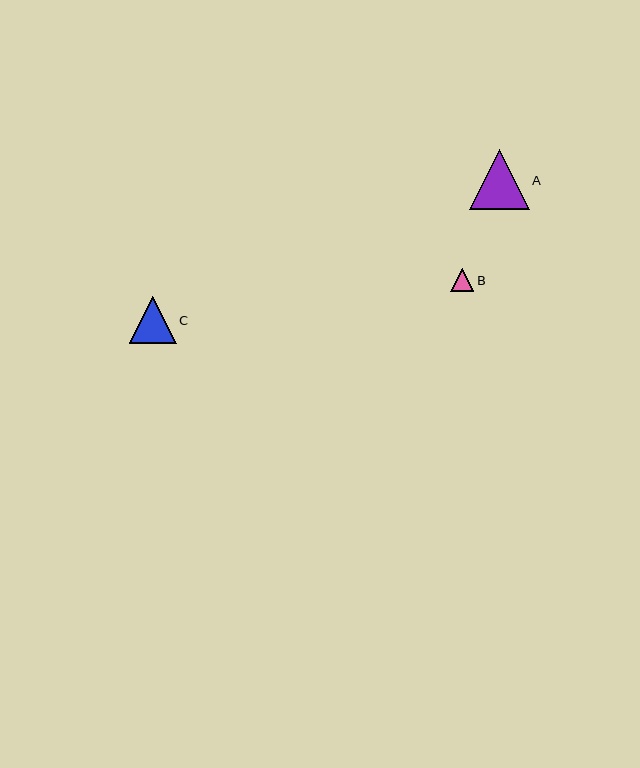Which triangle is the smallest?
Triangle B is the smallest with a size of approximately 23 pixels.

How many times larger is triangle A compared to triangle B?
Triangle A is approximately 2.6 times the size of triangle B.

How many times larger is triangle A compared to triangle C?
Triangle A is approximately 1.3 times the size of triangle C.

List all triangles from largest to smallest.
From largest to smallest: A, C, B.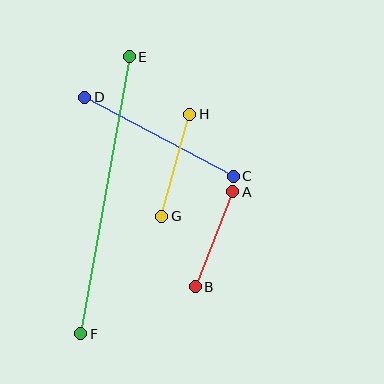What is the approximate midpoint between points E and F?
The midpoint is at approximately (105, 195) pixels.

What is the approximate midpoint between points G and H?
The midpoint is at approximately (176, 165) pixels.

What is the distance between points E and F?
The distance is approximately 281 pixels.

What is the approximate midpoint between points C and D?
The midpoint is at approximately (159, 137) pixels.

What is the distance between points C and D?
The distance is approximately 168 pixels.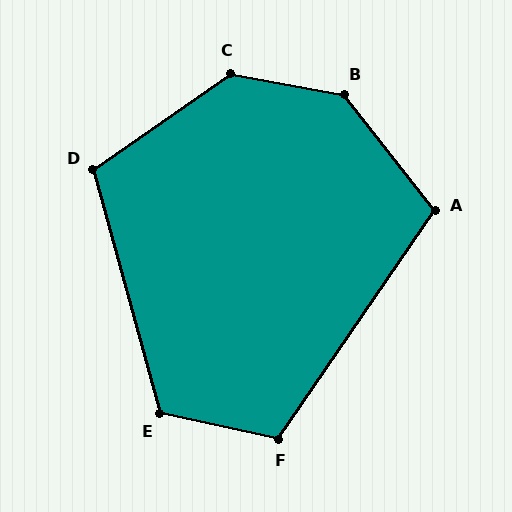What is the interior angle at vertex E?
Approximately 118 degrees (obtuse).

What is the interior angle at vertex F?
Approximately 112 degrees (obtuse).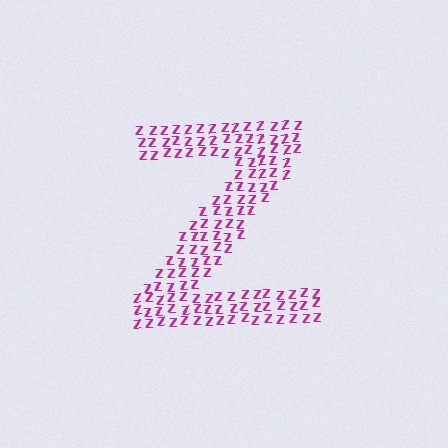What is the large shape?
The large shape is the letter Z.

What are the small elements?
The small elements are letter Z's.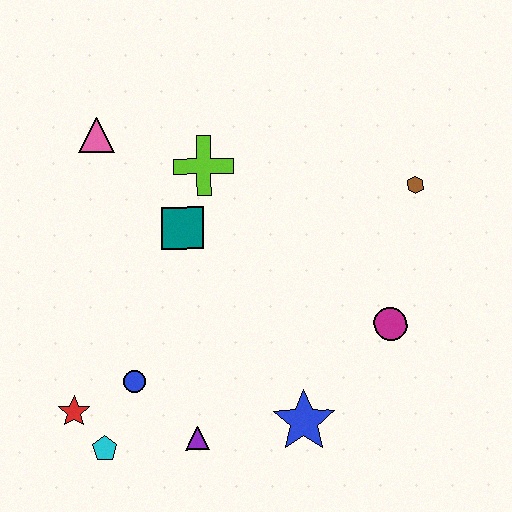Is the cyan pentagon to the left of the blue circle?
Yes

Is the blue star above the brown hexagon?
No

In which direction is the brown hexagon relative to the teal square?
The brown hexagon is to the right of the teal square.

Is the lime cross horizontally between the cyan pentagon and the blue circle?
No